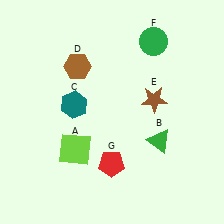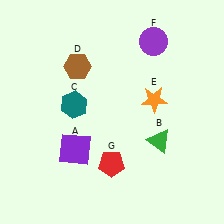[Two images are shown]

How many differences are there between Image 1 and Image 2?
There are 3 differences between the two images.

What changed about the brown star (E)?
In Image 1, E is brown. In Image 2, it changed to orange.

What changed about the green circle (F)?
In Image 1, F is green. In Image 2, it changed to purple.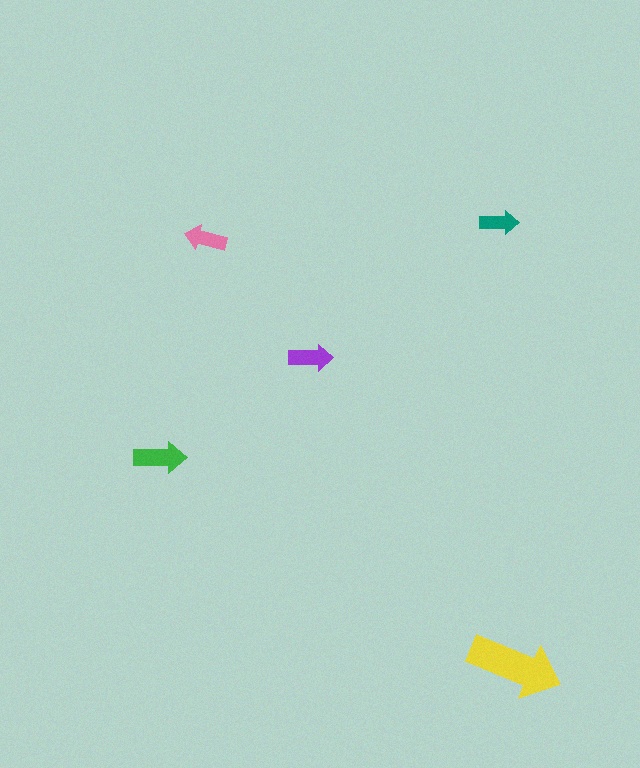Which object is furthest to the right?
The yellow arrow is rightmost.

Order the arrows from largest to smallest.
the yellow one, the green one, the purple one, the pink one, the teal one.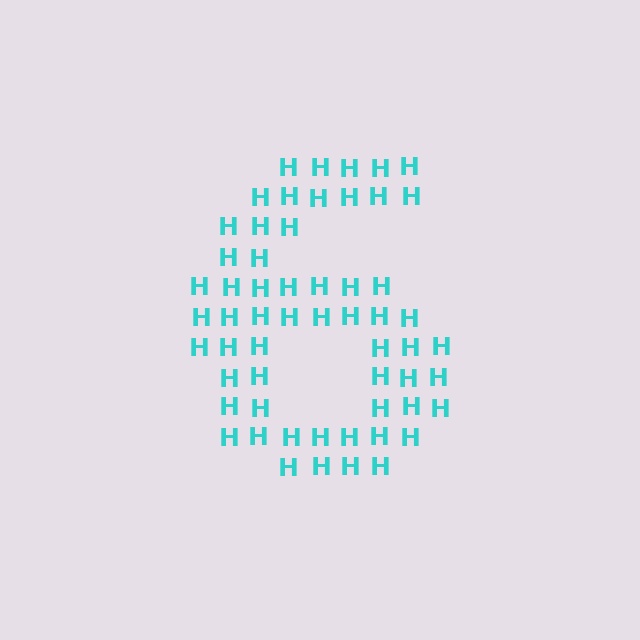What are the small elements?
The small elements are letter H's.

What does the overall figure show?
The overall figure shows the digit 6.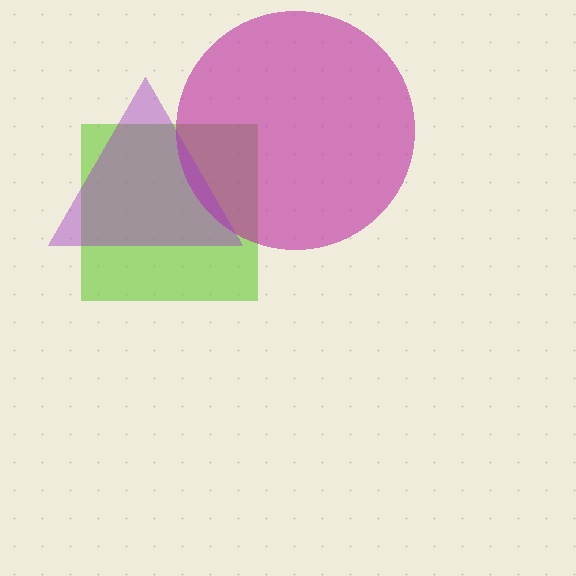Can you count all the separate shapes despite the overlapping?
Yes, there are 3 separate shapes.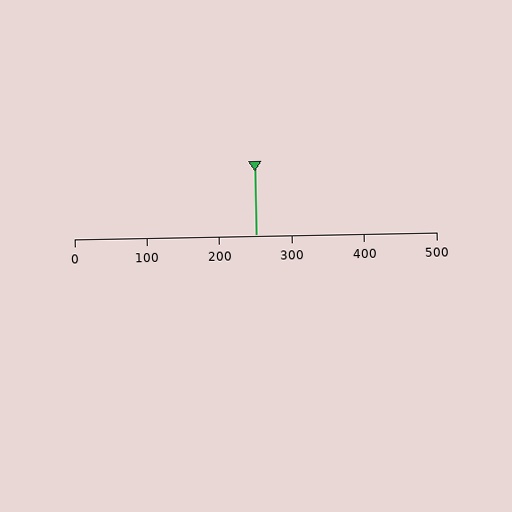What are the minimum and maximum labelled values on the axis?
The axis runs from 0 to 500.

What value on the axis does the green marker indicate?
The marker indicates approximately 250.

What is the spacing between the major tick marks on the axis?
The major ticks are spaced 100 apart.